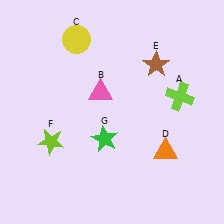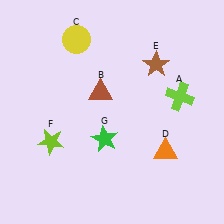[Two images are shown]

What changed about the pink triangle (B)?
In Image 1, B is pink. In Image 2, it changed to brown.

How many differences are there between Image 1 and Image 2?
There is 1 difference between the two images.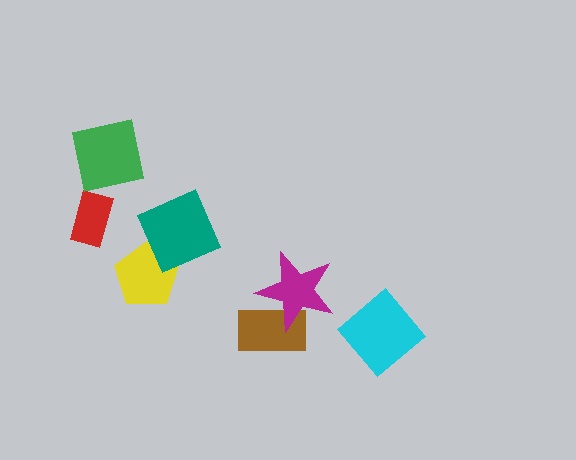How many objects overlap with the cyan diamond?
0 objects overlap with the cyan diamond.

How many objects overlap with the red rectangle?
0 objects overlap with the red rectangle.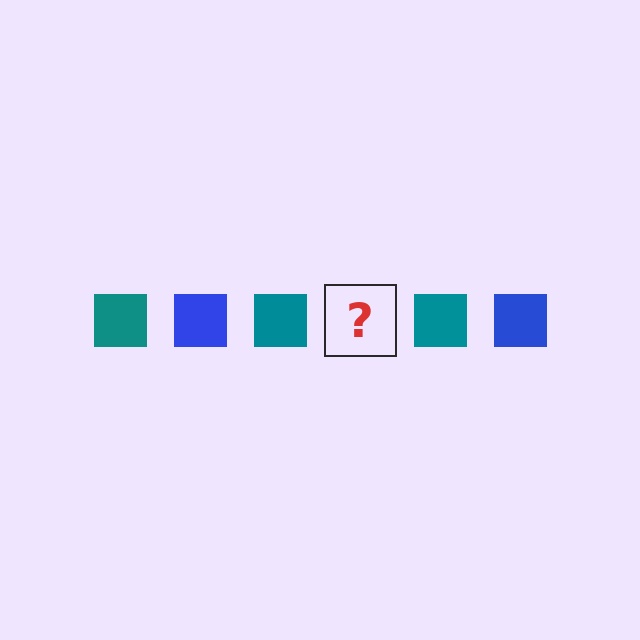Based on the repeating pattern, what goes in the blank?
The blank should be a blue square.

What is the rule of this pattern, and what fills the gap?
The rule is that the pattern cycles through teal, blue squares. The gap should be filled with a blue square.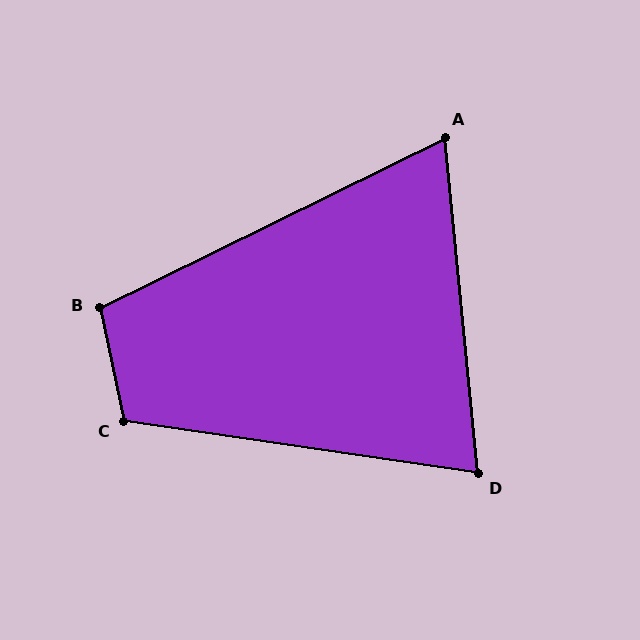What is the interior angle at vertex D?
Approximately 76 degrees (acute).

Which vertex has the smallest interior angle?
A, at approximately 70 degrees.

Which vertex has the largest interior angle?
C, at approximately 110 degrees.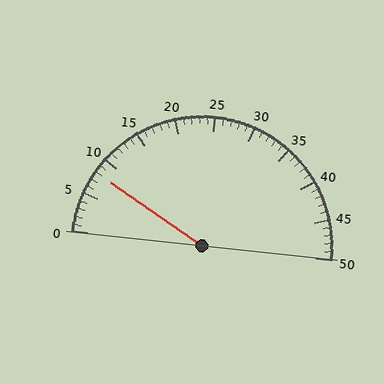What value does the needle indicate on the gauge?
The needle indicates approximately 8.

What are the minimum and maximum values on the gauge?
The gauge ranges from 0 to 50.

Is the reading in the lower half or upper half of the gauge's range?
The reading is in the lower half of the range (0 to 50).